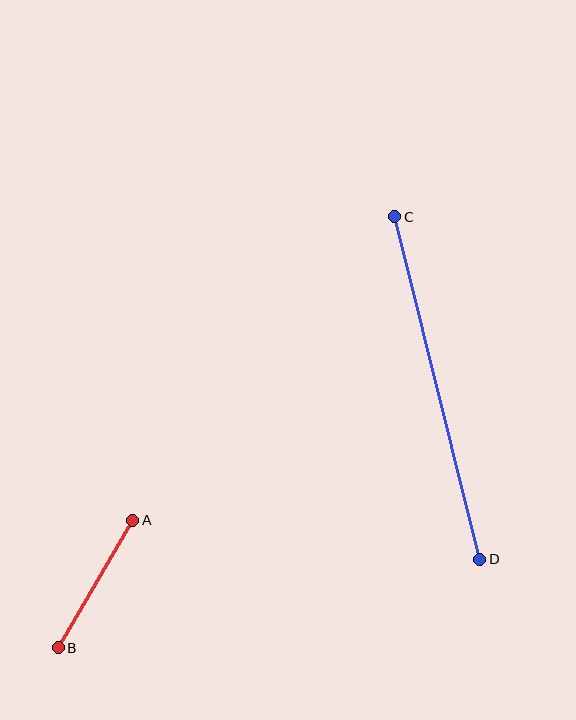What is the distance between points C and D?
The distance is approximately 353 pixels.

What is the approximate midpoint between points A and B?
The midpoint is at approximately (95, 584) pixels.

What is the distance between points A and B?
The distance is approximately 148 pixels.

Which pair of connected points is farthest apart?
Points C and D are farthest apart.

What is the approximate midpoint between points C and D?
The midpoint is at approximately (437, 388) pixels.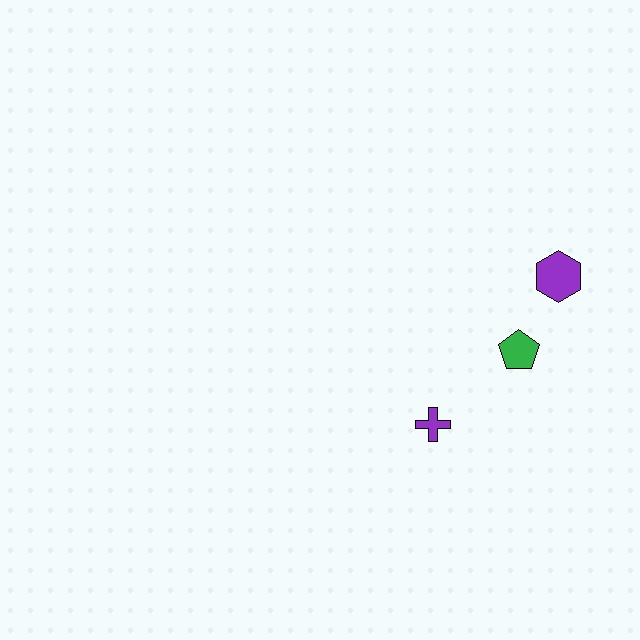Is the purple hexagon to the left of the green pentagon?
No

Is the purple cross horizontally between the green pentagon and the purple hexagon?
No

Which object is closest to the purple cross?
The green pentagon is closest to the purple cross.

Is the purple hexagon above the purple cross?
Yes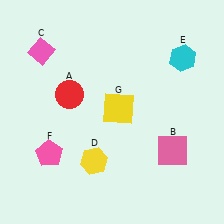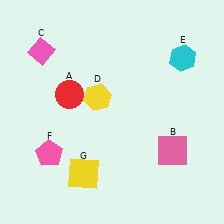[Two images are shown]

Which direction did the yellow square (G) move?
The yellow square (G) moved down.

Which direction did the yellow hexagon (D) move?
The yellow hexagon (D) moved up.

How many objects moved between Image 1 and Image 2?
2 objects moved between the two images.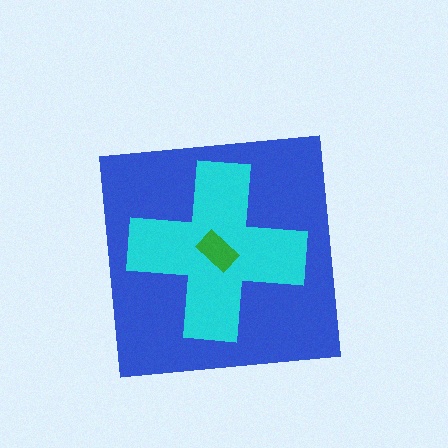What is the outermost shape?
The blue square.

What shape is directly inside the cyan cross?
The green rectangle.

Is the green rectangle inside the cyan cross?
Yes.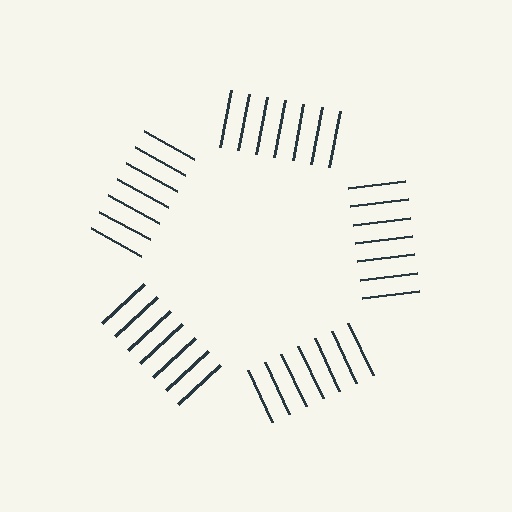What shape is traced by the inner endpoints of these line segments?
An illusory pentagon — the line segments terminate on its edges but no continuous stroke is drawn.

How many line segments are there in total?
35 — 7 along each of the 5 edges.